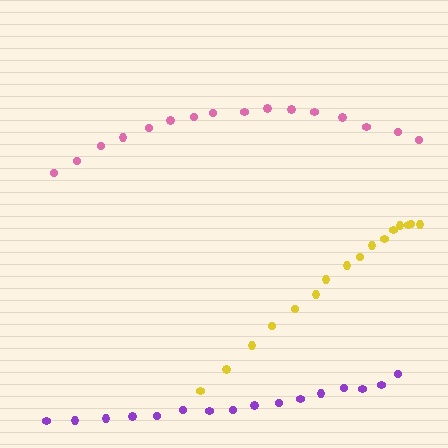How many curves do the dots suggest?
There are 3 distinct paths.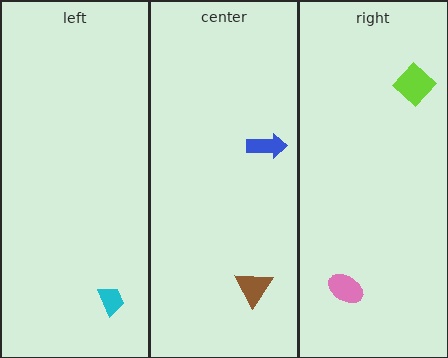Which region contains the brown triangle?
The center region.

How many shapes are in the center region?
2.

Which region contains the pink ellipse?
The right region.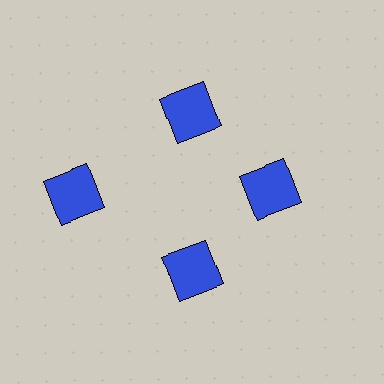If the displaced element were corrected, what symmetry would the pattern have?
It would have 4-fold rotational symmetry — the pattern would map onto itself every 90 degrees.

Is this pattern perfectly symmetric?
No. The 4 blue squares are arranged in a ring, but one element near the 9 o'clock position is pushed outward from the center, breaking the 4-fold rotational symmetry.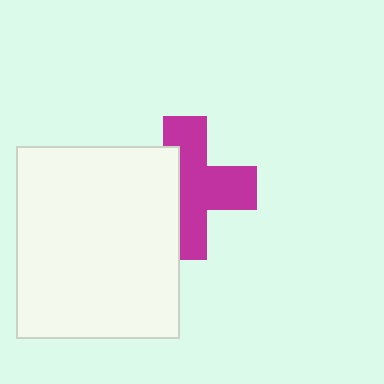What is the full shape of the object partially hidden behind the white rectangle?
The partially hidden object is a magenta cross.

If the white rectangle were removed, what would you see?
You would see the complete magenta cross.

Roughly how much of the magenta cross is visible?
About half of it is visible (roughly 63%).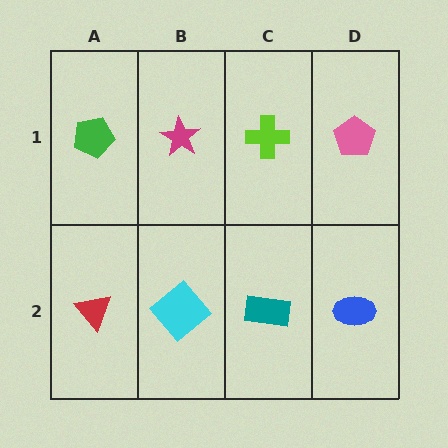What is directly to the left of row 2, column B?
A red triangle.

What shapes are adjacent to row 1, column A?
A red triangle (row 2, column A), a magenta star (row 1, column B).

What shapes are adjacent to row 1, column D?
A blue ellipse (row 2, column D), a lime cross (row 1, column C).